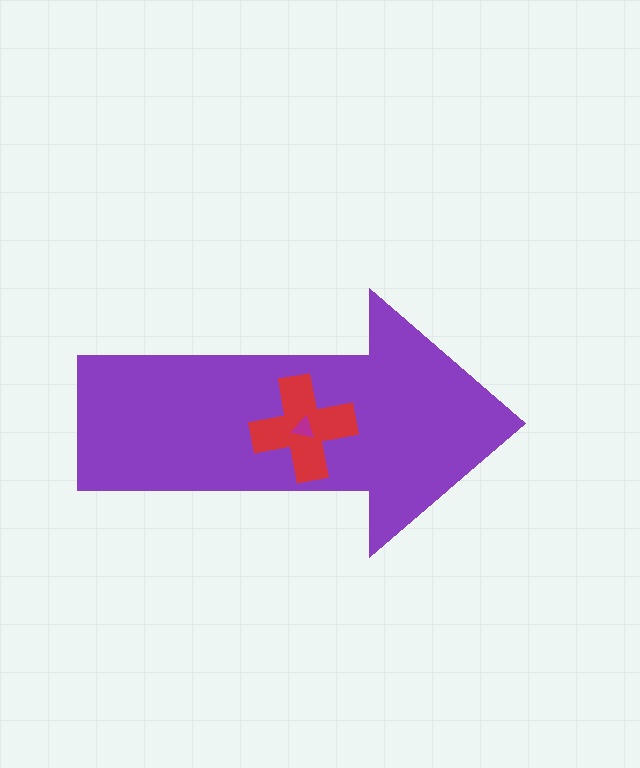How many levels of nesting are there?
3.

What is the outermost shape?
The purple arrow.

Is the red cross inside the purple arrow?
Yes.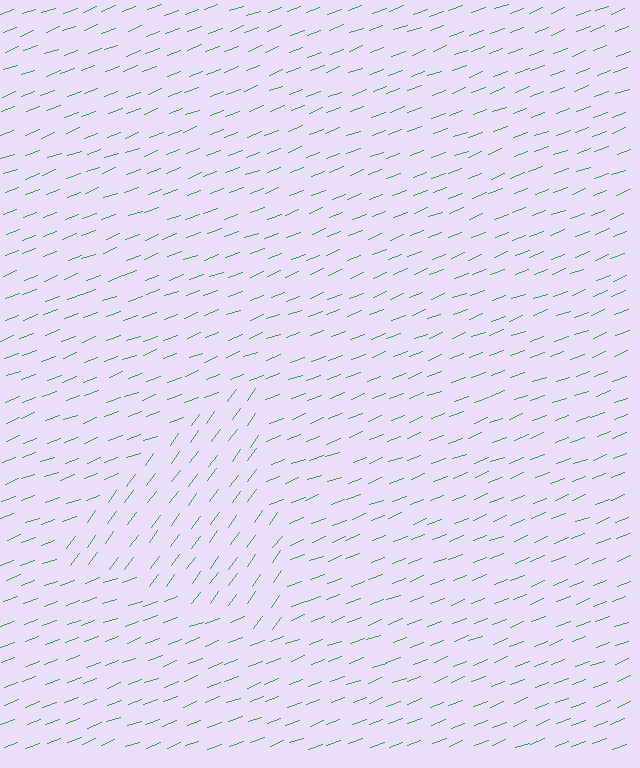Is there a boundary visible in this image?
Yes, there is a texture boundary formed by a change in line orientation.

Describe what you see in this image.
The image is filled with small green line segments. A triangle region in the image has lines oriented differently from the surrounding lines, creating a visible texture boundary.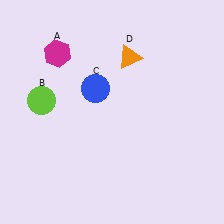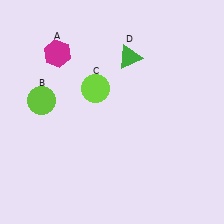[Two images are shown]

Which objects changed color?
C changed from blue to lime. D changed from orange to green.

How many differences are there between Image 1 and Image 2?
There are 2 differences between the two images.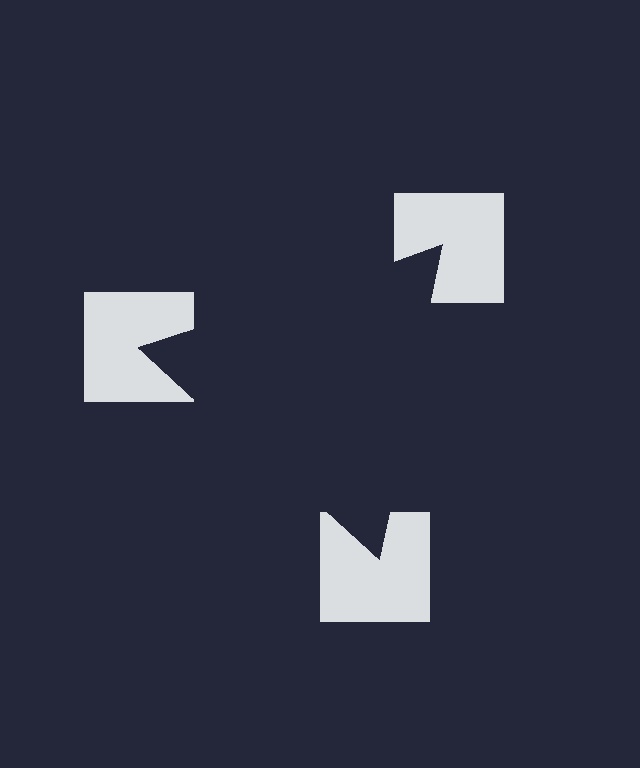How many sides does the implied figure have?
3 sides.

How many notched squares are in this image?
There are 3 — one at each vertex of the illusory triangle.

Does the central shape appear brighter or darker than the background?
It typically appears slightly darker than the background, even though no actual brightness change is drawn.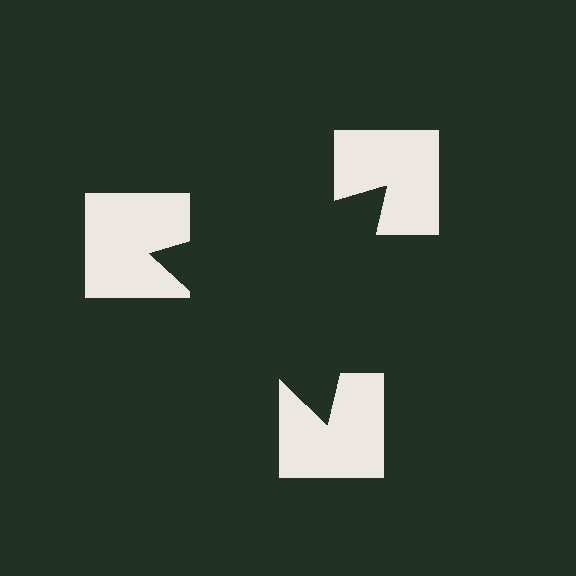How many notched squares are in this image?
There are 3 — one at each vertex of the illusory triangle.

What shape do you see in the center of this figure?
An illusory triangle — its edges are inferred from the aligned wedge cuts in the notched squares, not physically drawn.